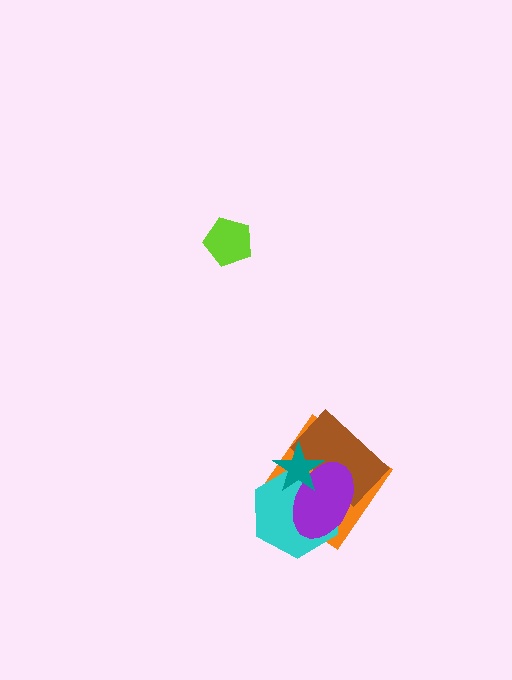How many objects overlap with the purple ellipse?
4 objects overlap with the purple ellipse.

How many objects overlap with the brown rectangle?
4 objects overlap with the brown rectangle.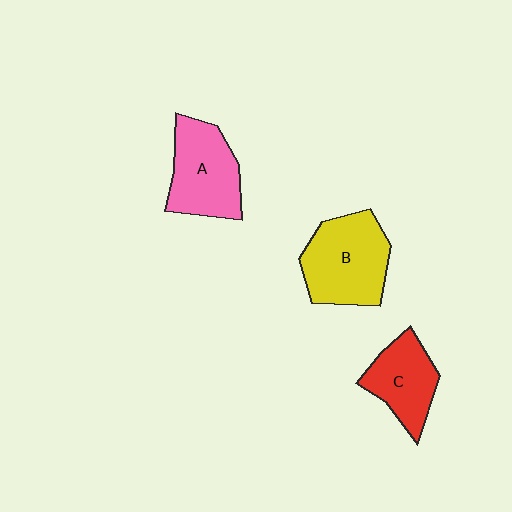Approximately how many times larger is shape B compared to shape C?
Approximately 1.4 times.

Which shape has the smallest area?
Shape C (red).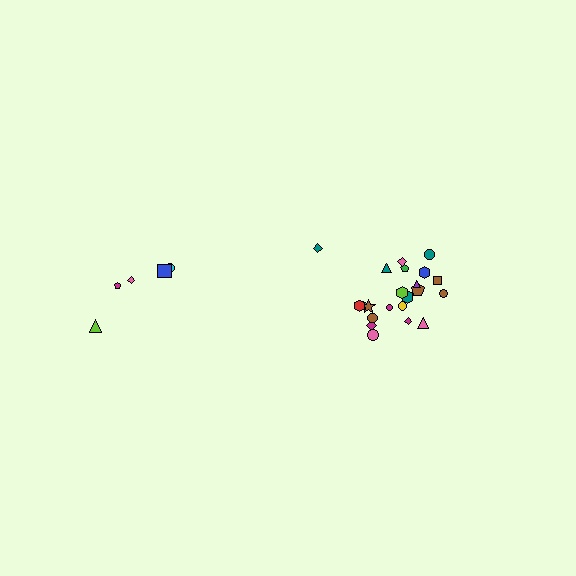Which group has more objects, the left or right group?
The right group.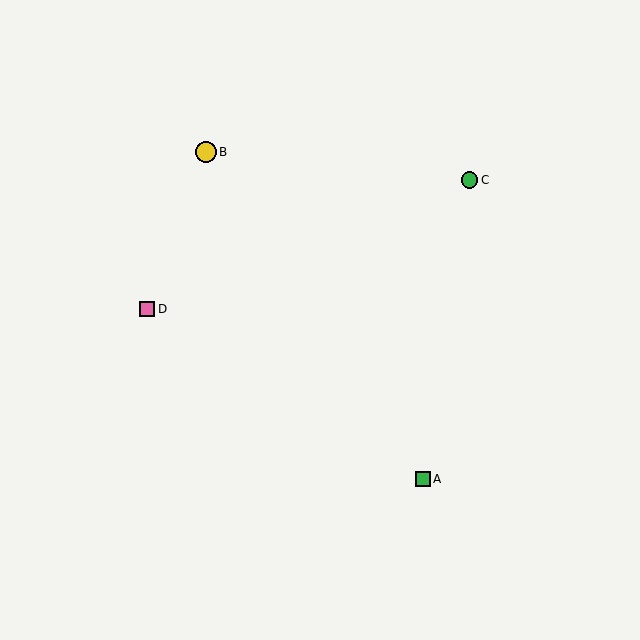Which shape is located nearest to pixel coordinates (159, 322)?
The pink square (labeled D) at (147, 309) is nearest to that location.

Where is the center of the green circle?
The center of the green circle is at (469, 180).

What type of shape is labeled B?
Shape B is a yellow circle.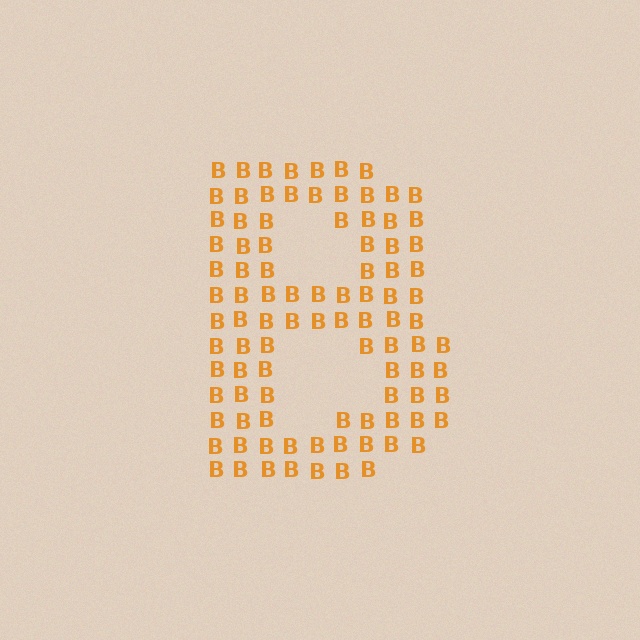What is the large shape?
The large shape is the letter B.